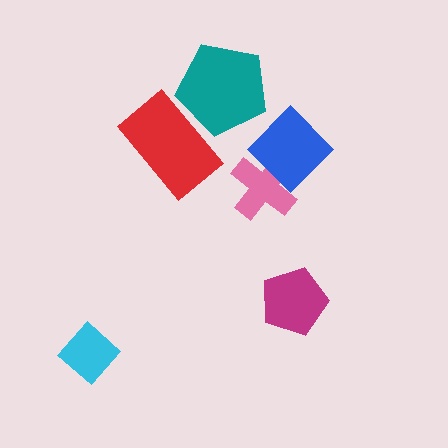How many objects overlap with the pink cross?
1 object overlaps with the pink cross.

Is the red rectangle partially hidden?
Yes, it is partially covered by another shape.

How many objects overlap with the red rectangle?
1 object overlaps with the red rectangle.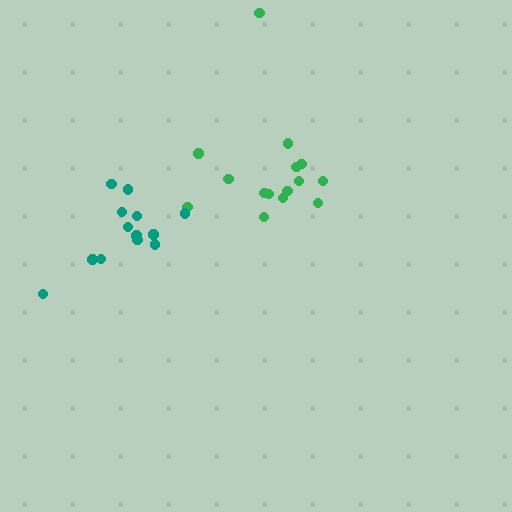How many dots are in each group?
Group 1: 15 dots, Group 2: 13 dots (28 total).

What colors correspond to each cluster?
The clusters are colored: green, teal.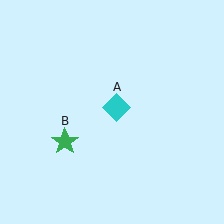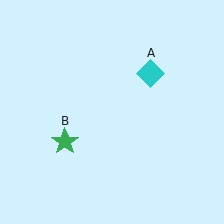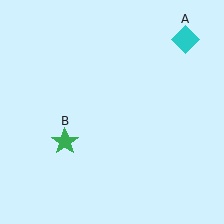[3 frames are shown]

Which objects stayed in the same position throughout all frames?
Green star (object B) remained stationary.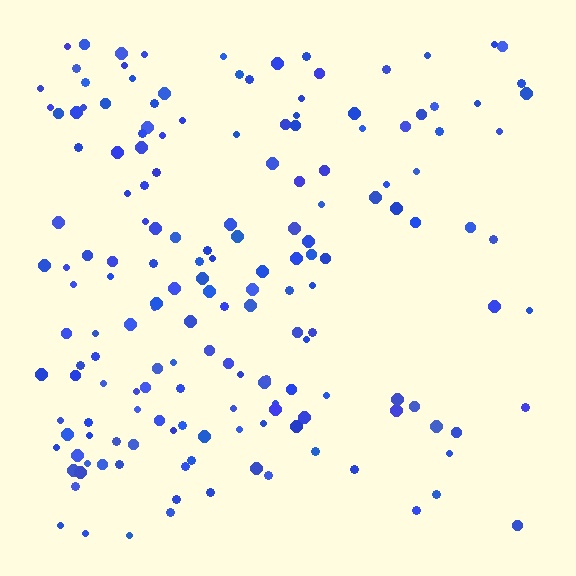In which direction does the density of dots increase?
From right to left, with the left side densest.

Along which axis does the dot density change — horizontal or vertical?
Horizontal.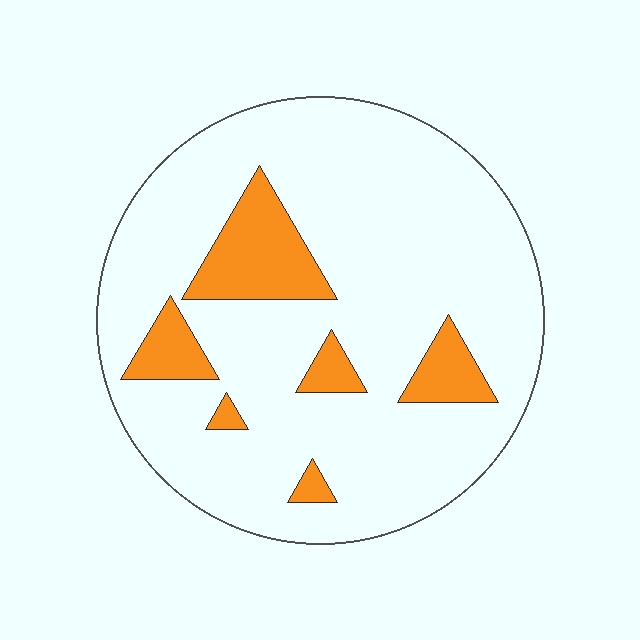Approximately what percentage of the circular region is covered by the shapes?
Approximately 15%.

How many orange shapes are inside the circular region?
6.